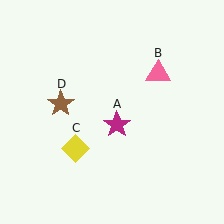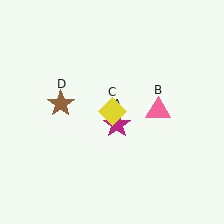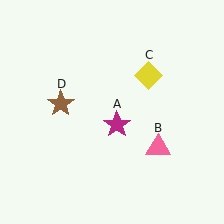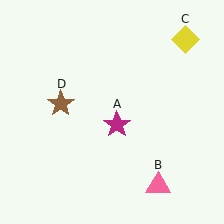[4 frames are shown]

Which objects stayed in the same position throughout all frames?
Magenta star (object A) and brown star (object D) remained stationary.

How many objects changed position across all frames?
2 objects changed position: pink triangle (object B), yellow diamond (object C).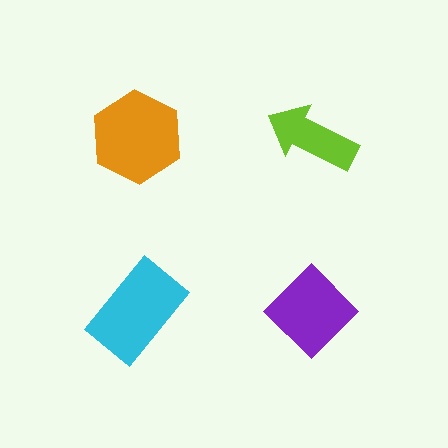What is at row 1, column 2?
A lime arrow.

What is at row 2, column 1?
A cyan rectangle.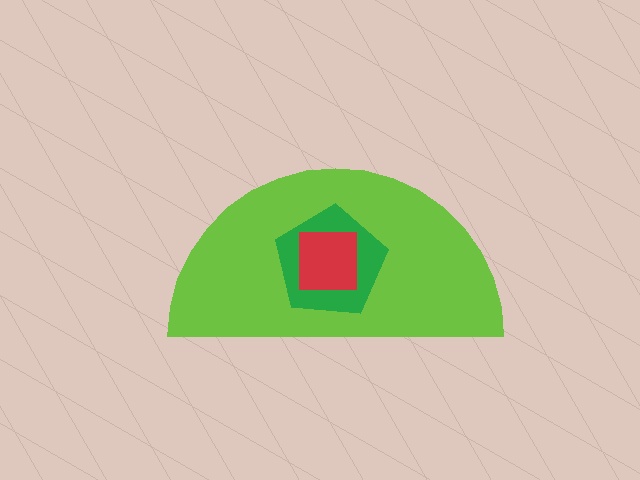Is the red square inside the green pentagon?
Yes.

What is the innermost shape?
The red square.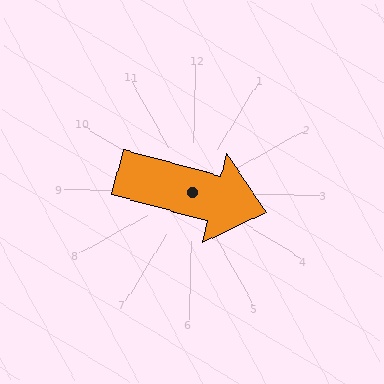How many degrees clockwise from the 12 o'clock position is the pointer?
Approximately 104 degrees.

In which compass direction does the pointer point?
East.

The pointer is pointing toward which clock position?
Roughly 3 o'clock.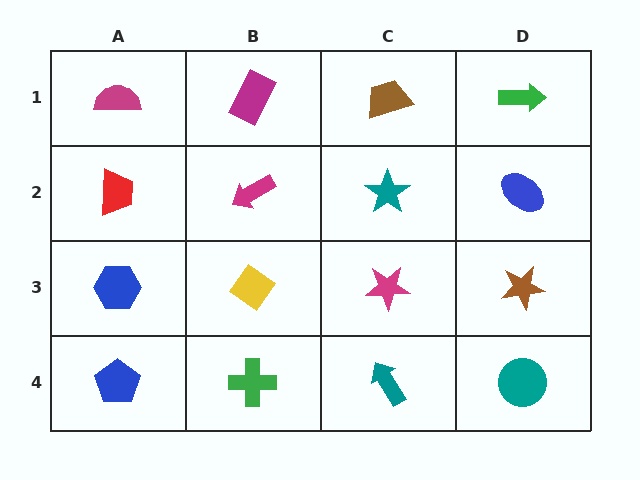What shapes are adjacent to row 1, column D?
A blue ellipse (row 2, column D), a brown trapezoid (row 1, column C).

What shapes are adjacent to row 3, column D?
A blue ellipse (row 2, column D), a teal circle (row 4, column D), a magenta star (row 3, column C).